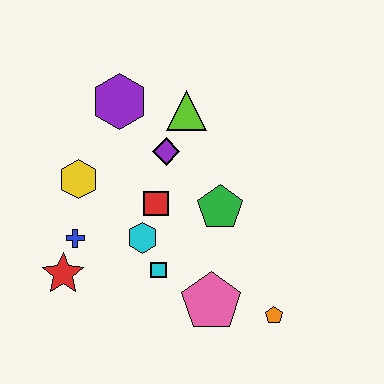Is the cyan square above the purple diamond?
No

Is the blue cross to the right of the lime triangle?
No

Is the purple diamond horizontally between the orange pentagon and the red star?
Yes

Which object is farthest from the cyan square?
The purple hexagon is farthest from the cyan square.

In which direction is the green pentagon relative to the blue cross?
The green pentagon is to the right of the blue cross.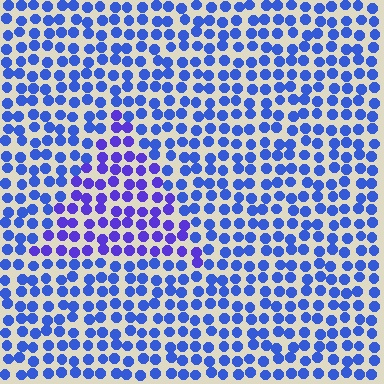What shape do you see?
I see a triangle.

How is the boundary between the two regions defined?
The boundary is defined purely by a slight shift in hue (about 28 degrees). Spacing, size, and orientation are identical on both sides.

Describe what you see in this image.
The image is filled with small blue elements in a uniform arrangement. A triangle-shaped region is visible where the elements are tinted to a slightly different hue, forming a subtle color boundary.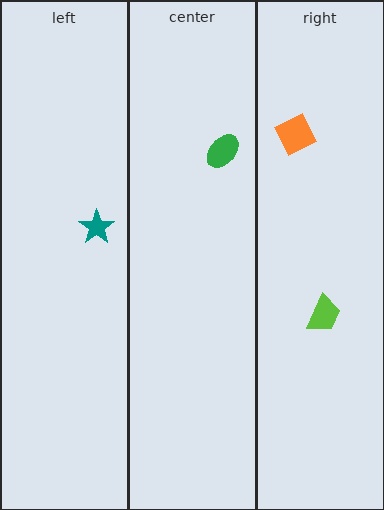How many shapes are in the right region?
2.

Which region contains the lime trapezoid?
The right region.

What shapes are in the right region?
The orange diamond, the lime trapezoid.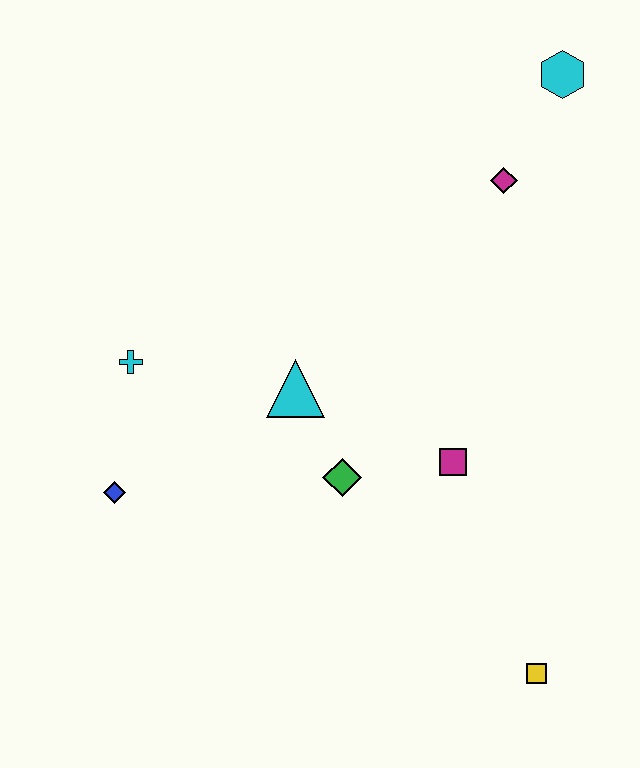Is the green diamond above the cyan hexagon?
No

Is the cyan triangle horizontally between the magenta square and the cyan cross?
Yes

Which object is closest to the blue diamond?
The cyan cross is closest to the blue diamond.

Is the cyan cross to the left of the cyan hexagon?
Yes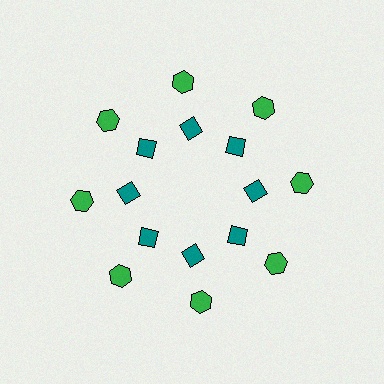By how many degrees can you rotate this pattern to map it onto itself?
The pattern maps onto itself every 45 degrees of rotation.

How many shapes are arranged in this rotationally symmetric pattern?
There are 16 shapes, arranged in 8 groups of 2.